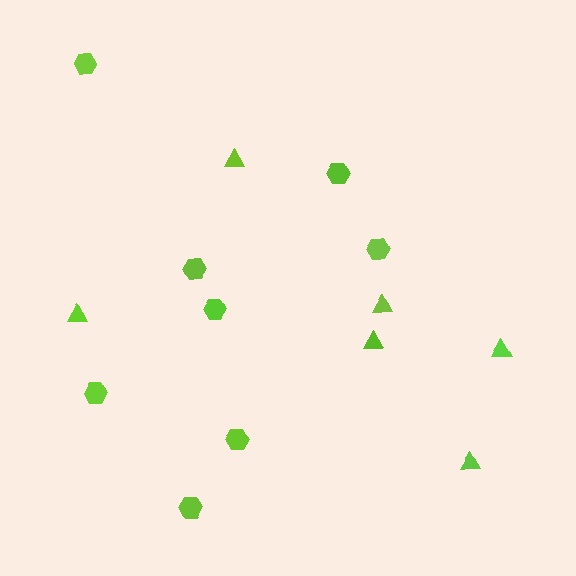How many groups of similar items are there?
There are 2 groups: one group of triangles (6) and one group of hexagons (8).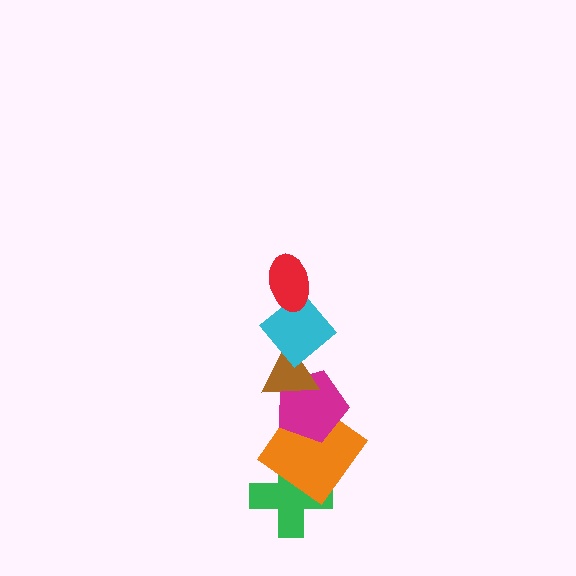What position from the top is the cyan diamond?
The cyan diamond is 2nd from the top.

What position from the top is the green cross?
The green cross is 6th from the top.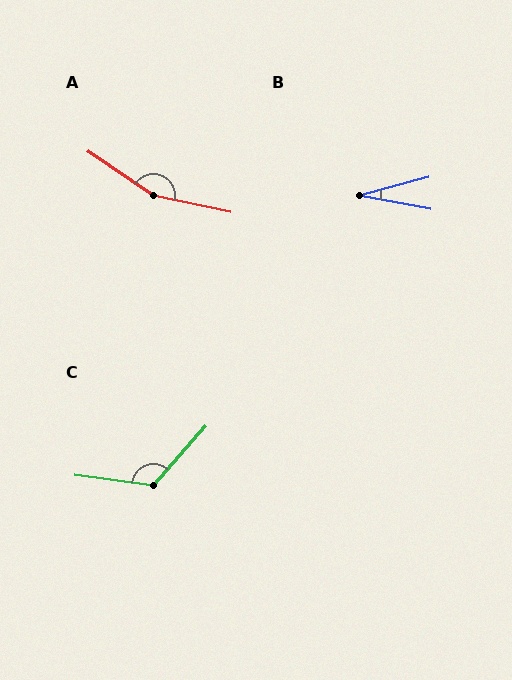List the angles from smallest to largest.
B (26°), C (124°), A (157°).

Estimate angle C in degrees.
Approximately 124 degrees.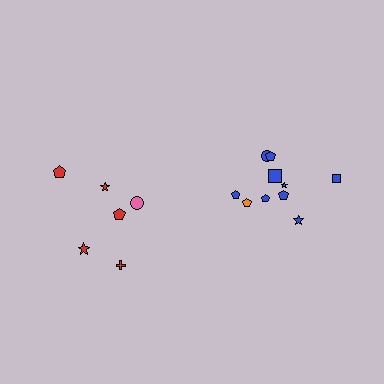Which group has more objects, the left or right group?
The right group.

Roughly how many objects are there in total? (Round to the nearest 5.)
Roughly 15 objects in total.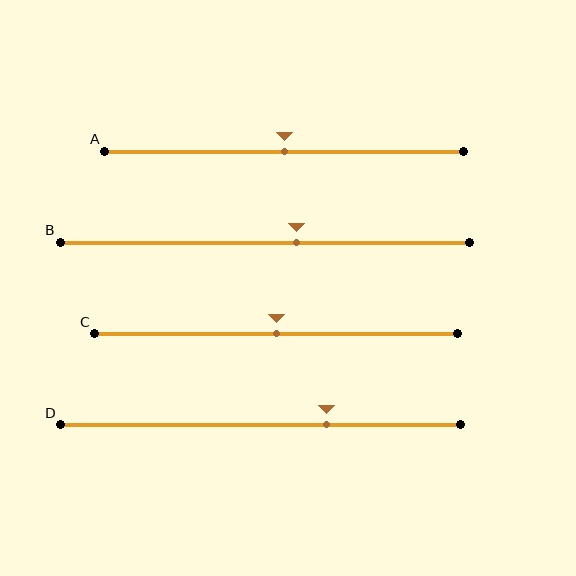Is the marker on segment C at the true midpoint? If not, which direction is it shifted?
Yes, the marker on segment C is at the true midpoint.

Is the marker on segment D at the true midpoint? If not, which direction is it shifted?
No, the marker on segment D is shifted to the right by about 17% of the segment length.